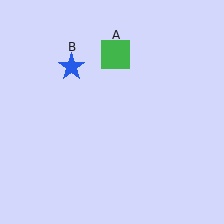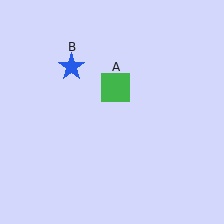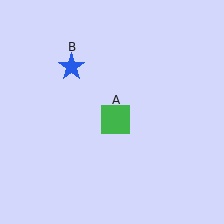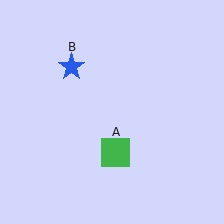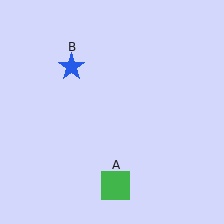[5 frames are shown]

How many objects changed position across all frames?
1 object changed position: green square (object A).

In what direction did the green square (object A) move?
The green square (object A) moved down.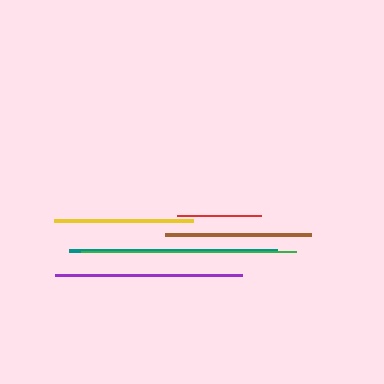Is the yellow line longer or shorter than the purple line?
The purple line is longer than the yellow line.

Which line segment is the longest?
The green line is the longest at approximately 216 pixels.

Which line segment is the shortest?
The red line is the shortest at approximately 84 pixels.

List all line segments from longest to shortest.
From longest to shortest: green, teal, purple, brown, yellow, red.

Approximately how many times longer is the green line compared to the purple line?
The green line is approximately 1.2 times the length of the purple line.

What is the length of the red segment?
The red segment is approximately 84 pixels long.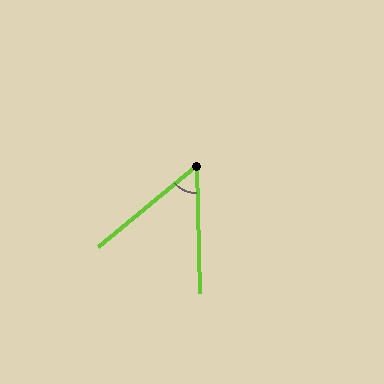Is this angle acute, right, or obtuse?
It is acute.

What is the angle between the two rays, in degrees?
Approximately 52 degrees.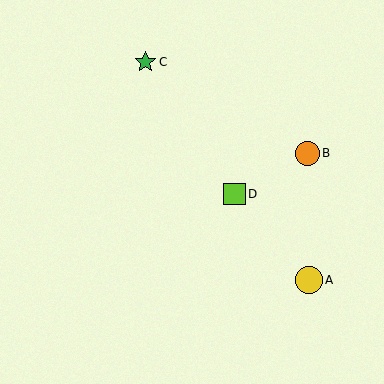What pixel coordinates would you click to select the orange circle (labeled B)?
Click at (307, 153) to select the orange circle B.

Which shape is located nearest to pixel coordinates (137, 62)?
The green star (labeled C) at (145, 62) is nearest to that location.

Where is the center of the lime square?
The center of the lime square is at (234, 194).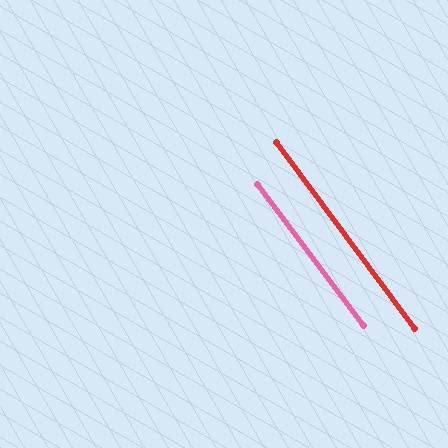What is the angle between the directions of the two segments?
Approximately 0 degrees.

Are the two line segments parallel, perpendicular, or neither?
Parallel — their directions differ by only 0.3°.